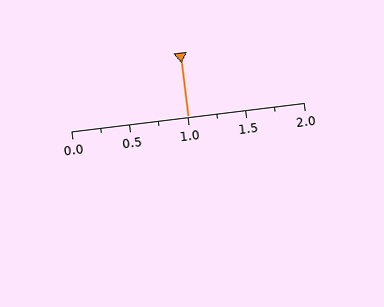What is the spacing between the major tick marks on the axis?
The major ticks are spaced 0.5 apart.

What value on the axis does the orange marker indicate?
The marker indicates approximately 1.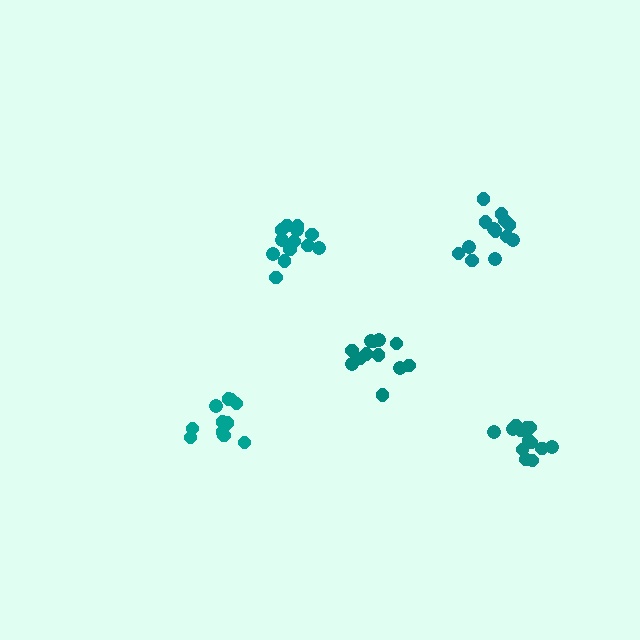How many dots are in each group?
Group 1: 13 dots, Group 2: 13 dots, Group 3: 15 dots, Group 4: 12 dots, Group 5: 12 dots (65 total).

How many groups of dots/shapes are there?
There are 5 groups.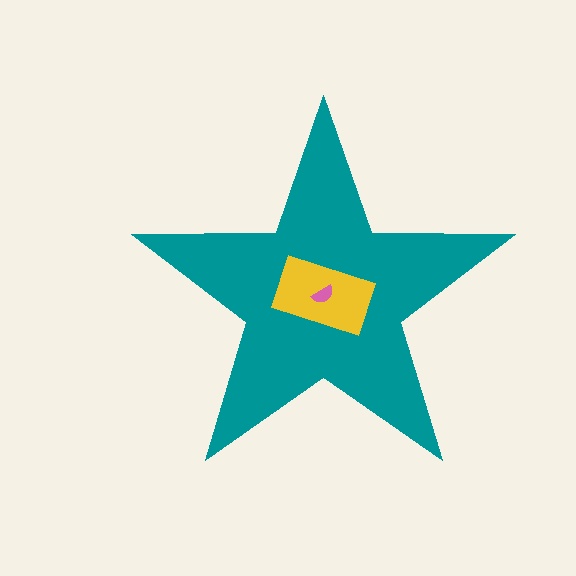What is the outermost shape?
The teal star.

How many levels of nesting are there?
3.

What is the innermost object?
The pink semicircle.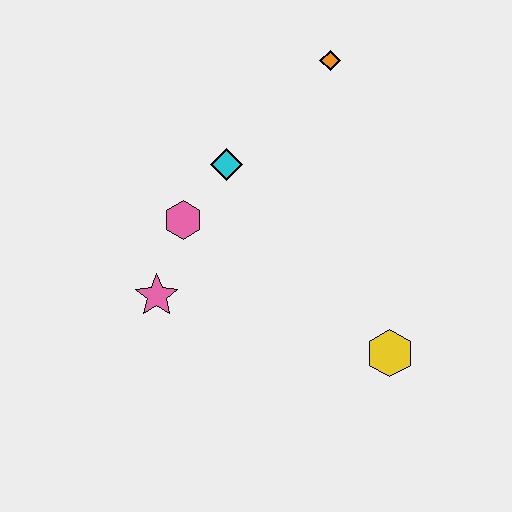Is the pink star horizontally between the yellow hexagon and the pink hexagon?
No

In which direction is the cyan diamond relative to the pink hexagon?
The cyan diamond is above the pink hexagon.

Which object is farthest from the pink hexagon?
The yellow hexagon is farthest from the pink hexagon.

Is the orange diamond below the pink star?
No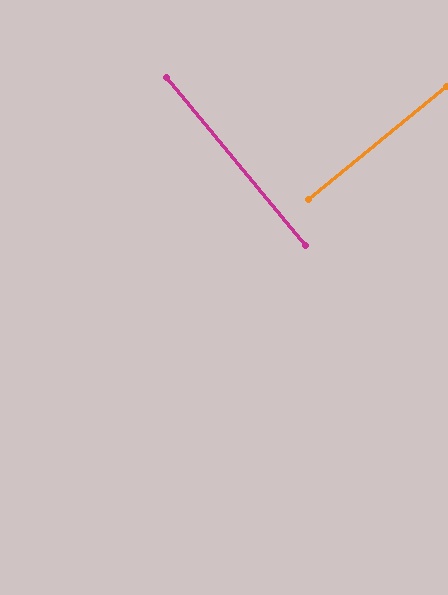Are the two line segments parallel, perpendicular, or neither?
Perpendicular — they meet at approximately 89°.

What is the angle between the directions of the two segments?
Approximately 89 degrees.